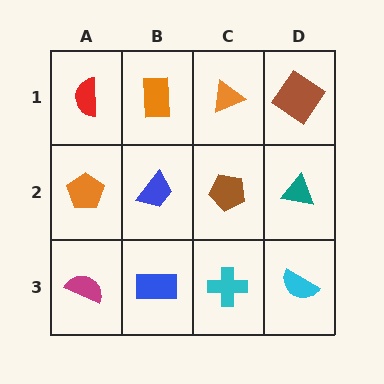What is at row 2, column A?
An orange pentagon.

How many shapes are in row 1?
4 shapes.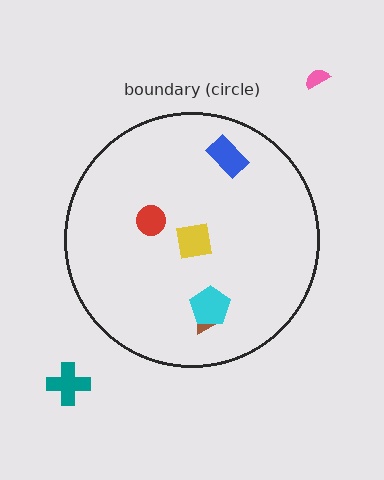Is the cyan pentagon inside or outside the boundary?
Inside.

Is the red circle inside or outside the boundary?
Inside.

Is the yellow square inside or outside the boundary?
Inside.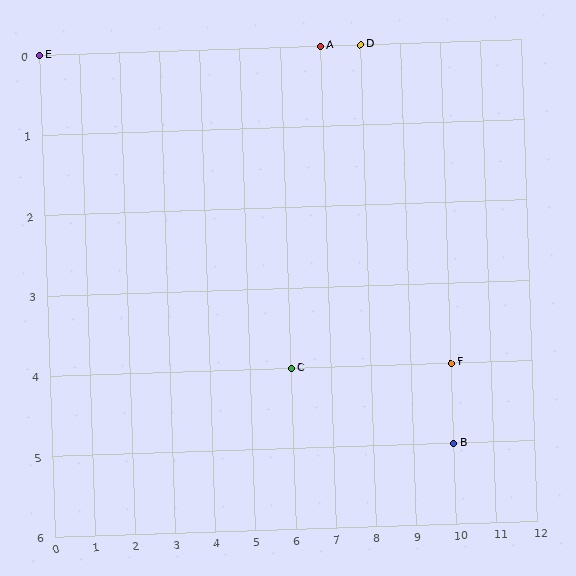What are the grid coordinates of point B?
Point B is at grid coordinates (10, 5).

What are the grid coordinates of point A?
Point A is at grid coordinates (7, 0).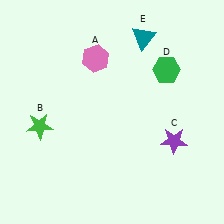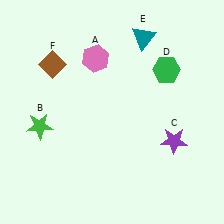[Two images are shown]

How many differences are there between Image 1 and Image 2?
There is 1 difference between the two images.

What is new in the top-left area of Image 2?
A brown diamond (F) was added in the top-left area of Image 2.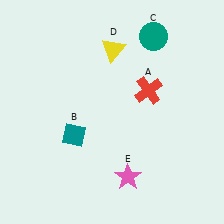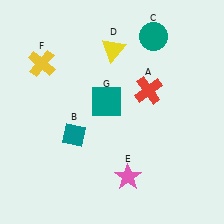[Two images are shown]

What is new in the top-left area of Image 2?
A teal square (G) was added in the top-left area of Image 2.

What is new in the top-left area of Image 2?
A yellow cross (F) was added in the top-left area of Image 2.